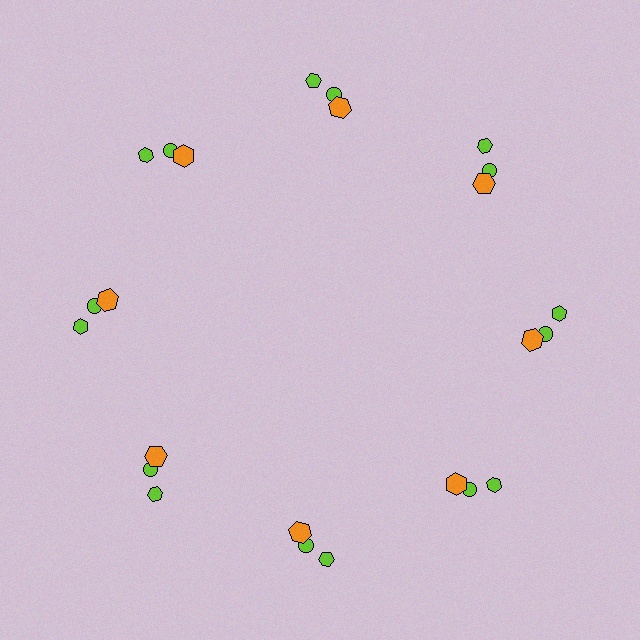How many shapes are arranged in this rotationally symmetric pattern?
There are 24 shapes, arranged in 8 groups of 3.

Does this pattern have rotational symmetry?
Yes, this pattern has 8-fold rotational symmetry. It looks the same after rotating 45 degrees around the center.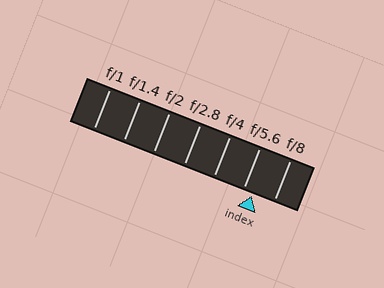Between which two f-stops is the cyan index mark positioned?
The index mark is between f/5.6 and f/8.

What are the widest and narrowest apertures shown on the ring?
The widest aperture shown is f/1 and the narrowest is f/8.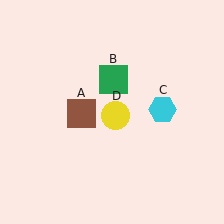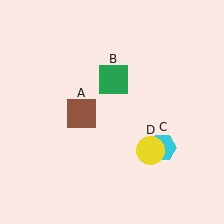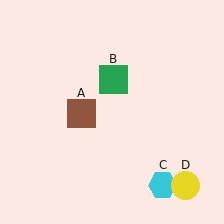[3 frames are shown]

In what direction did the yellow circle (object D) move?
The yellow circle (object D) moved down and to the right.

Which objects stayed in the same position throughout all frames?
Brown square (object A) and green square (object B) remained stationary.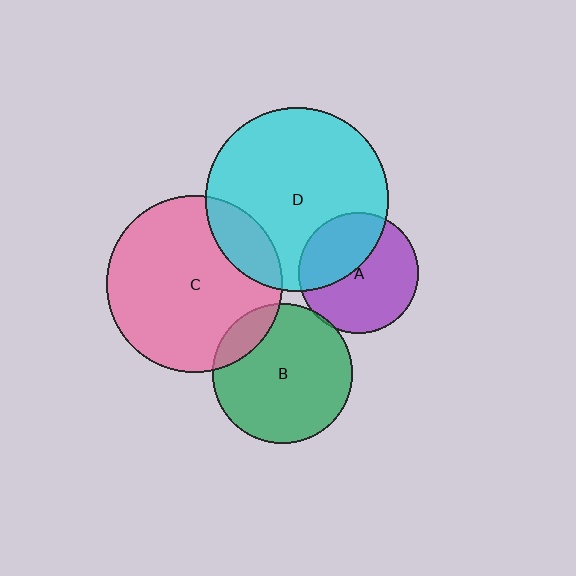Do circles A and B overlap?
Yes.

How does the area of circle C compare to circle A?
Approximately 2.1 times.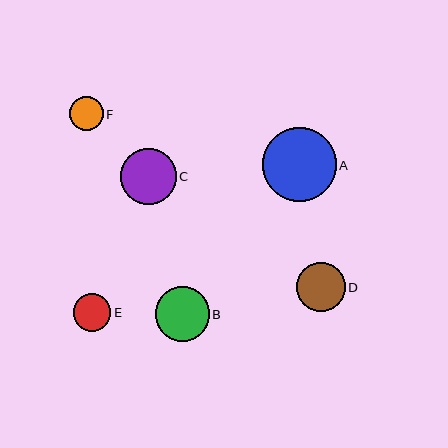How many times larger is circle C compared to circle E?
Circle C is approximately 1.5 times the size of circle E.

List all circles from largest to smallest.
From largest to smallest: A, C, B, D, E, F.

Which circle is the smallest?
Circle F is the smallest with a size of approximately 34 pixels.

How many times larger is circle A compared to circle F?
Circle A is approximately 2.2 times the size of circle F.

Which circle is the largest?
Circle A is the largest with a size of approximately 74 pixels.